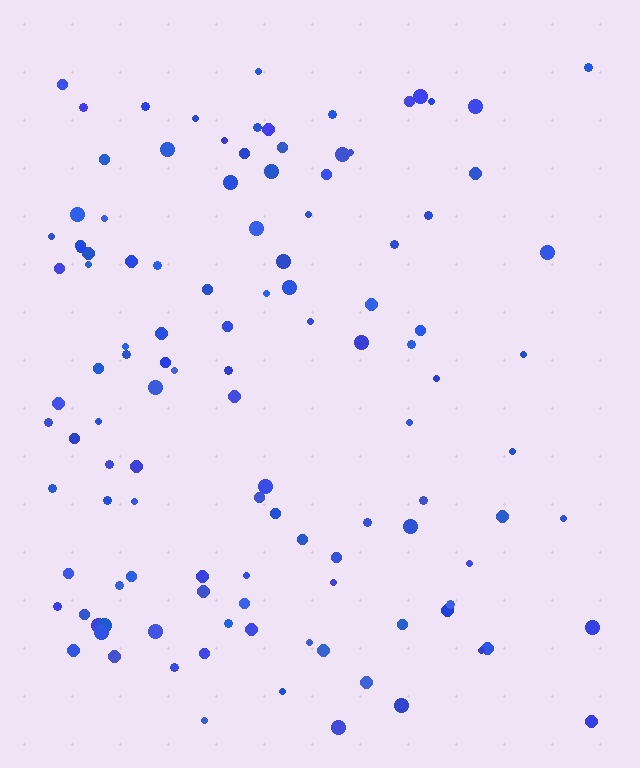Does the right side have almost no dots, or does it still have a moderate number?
Still a moderate number, just noticeably fewer than the left.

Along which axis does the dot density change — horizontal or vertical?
Horizontal.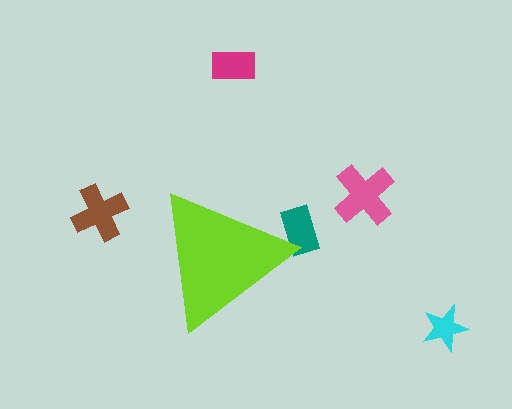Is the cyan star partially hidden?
No, the cyan star is fully visible.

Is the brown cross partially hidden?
No, the brown cross is fully visible.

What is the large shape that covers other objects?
A lime triangle.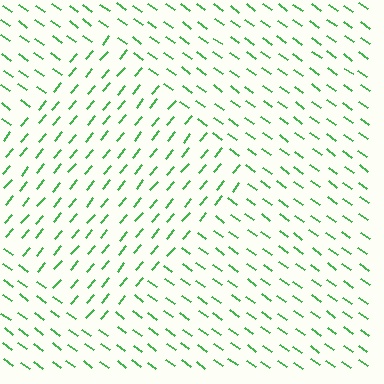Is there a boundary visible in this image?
Yes, there is a texture boundary formed by a change in line orientation.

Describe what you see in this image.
The image is filled with small green line segments. A diamond region in the image has lines oriented differently from the surrounding lines, creating a visible texture boundary.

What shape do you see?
I see a diamond.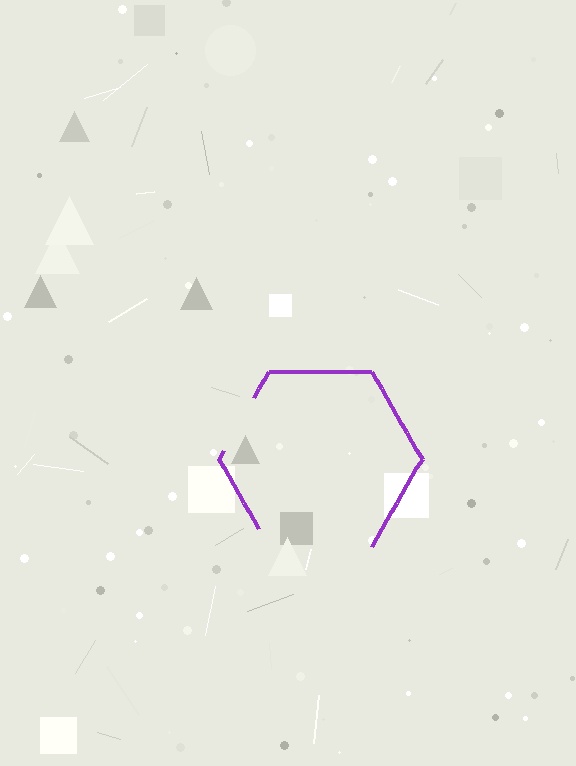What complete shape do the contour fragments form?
The contour fragments form a hexagon.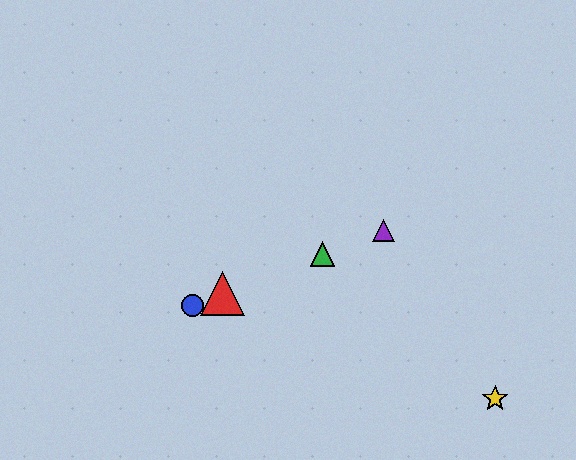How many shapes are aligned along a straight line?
4 shapes (the red triangle, the blue circle, the green triangle, the purple triangle) are aligned along a straight line.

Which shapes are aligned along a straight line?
The red triangle, the blue circle, the green triangle, the purple triangle are aligned along a straight line.